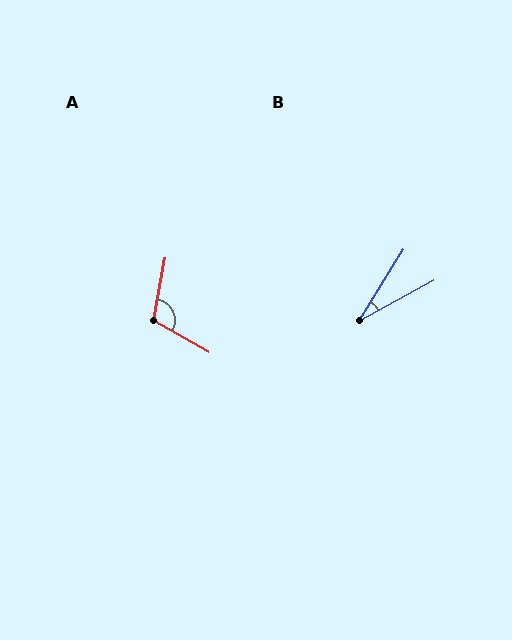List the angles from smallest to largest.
B (30°), A (109°).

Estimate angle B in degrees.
Approximately 30 degrees.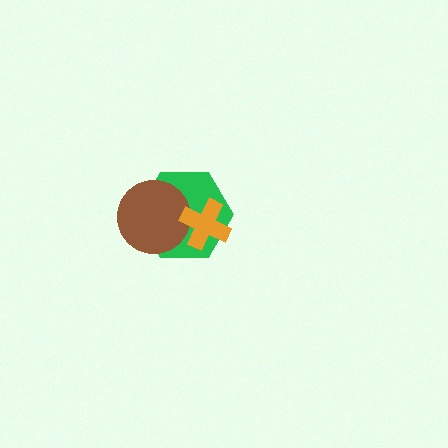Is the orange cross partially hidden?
No, no other shape covers it.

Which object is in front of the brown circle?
The orange cross is in front of the brown circle.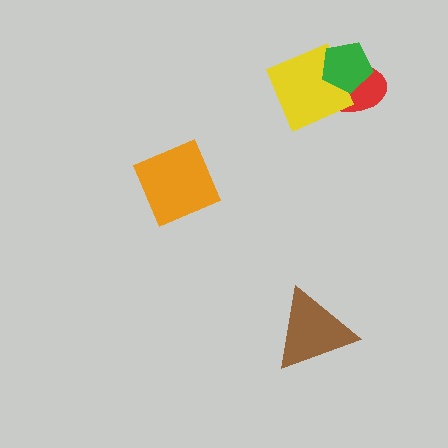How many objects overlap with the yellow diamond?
2 objects overlap with the yellow diamond.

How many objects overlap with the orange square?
0 objects overlap with the orange square.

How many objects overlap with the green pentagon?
2 objects overlap with the green pentagon.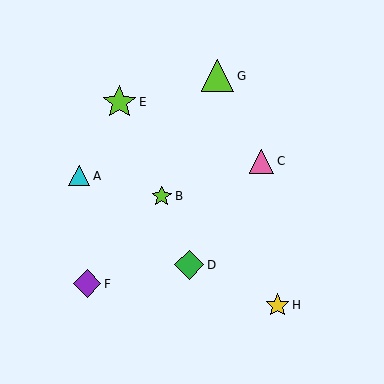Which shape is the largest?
The lime star (labeled E) is the largest.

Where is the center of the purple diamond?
The center of the purple diamond is at (87, 284).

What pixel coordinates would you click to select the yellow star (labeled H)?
Click at (278, 305) to select the yellow star H.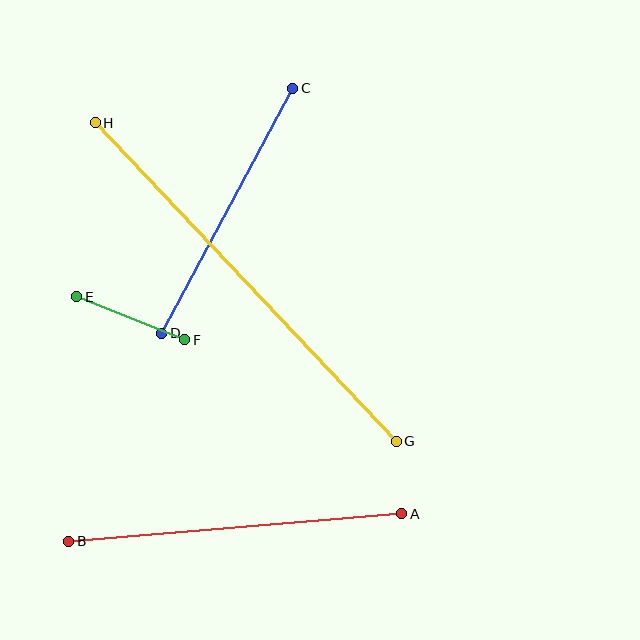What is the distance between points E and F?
The distance is approximately 116 pixels.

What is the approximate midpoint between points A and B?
The midpoint is at approximately (235, 528) pixels.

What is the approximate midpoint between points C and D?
The midpoint is at approximately (227, 211) pixels.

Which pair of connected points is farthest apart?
Points G and H are farthest apart.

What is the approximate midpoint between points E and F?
The midpoint is at approximately (131, 318) pixels.